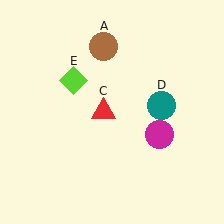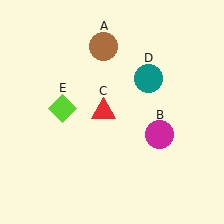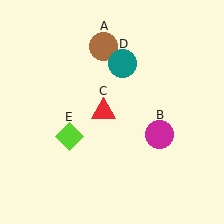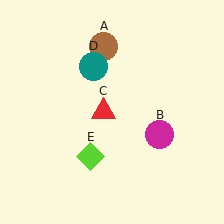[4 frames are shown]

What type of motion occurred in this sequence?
The teal circle (object D), lime diamond (object E) rotated counterclockwise around the center of the scene.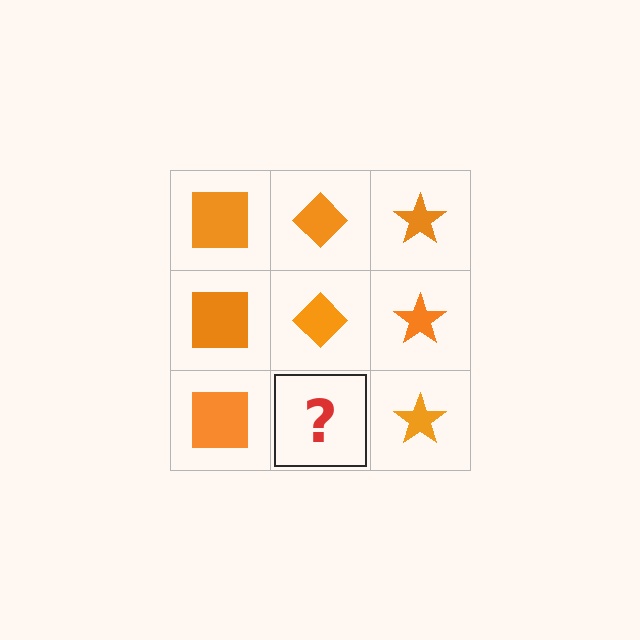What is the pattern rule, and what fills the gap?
The rule is that each column has a consistent shape. The gap should be filled with an orange diamond.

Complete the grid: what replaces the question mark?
The question mark should be replaced with an orange diamond.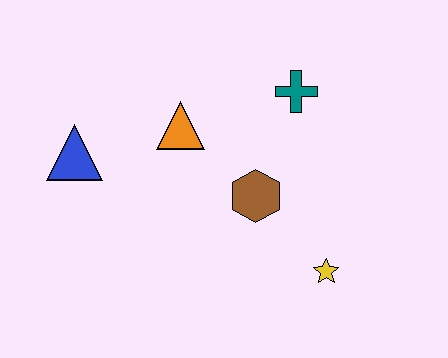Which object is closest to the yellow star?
The brown hexagon is closest to the yellow star.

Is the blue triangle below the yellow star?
No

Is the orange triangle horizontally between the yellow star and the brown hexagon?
No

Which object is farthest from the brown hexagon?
The blue triangle is farthest from the brown hexagon.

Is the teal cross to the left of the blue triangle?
No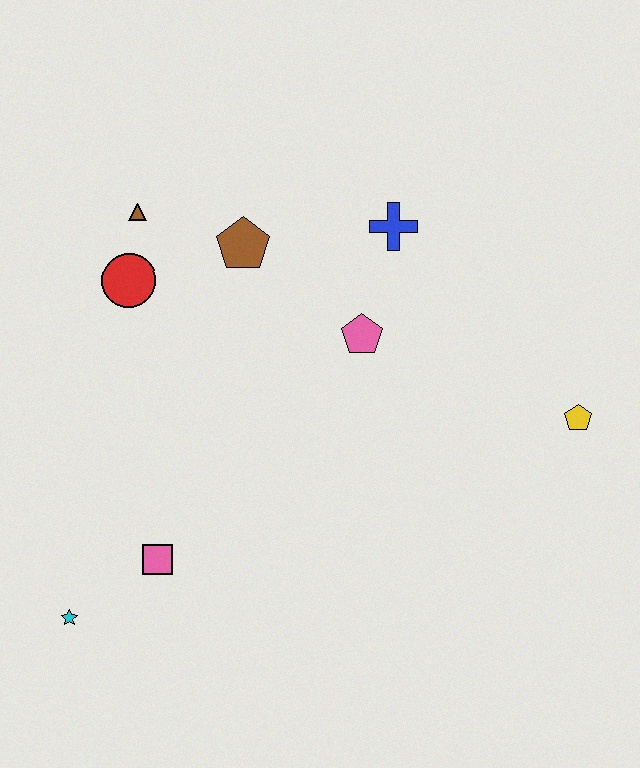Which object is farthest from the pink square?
The yellow pentagon is farthest from the pink square.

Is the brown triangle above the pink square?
Yes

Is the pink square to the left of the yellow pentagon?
Yes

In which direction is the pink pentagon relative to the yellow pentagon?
The pink pentagon is to the left of the yellow pentagon.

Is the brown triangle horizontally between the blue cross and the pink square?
No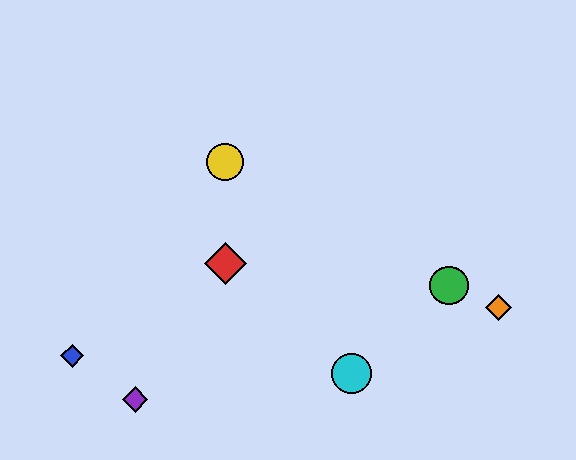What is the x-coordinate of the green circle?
The green circle is at x≈449.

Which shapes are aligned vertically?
The red diamond, the yellow circle are aligned vertically.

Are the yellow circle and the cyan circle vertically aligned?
No, the yellow circle is at x≈225 and the cyan circle is at x≈352.